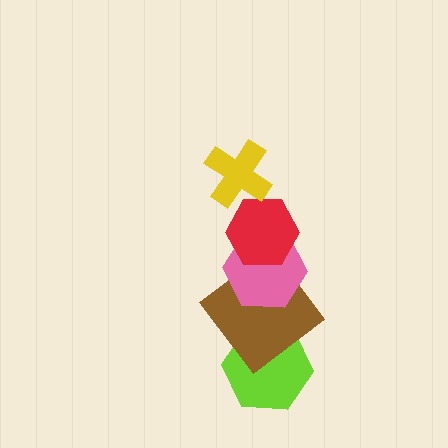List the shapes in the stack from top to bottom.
From top to bottom: the yellow cross, the red hexagon, the pink hexagon, the brown diamond, the lime hexagon.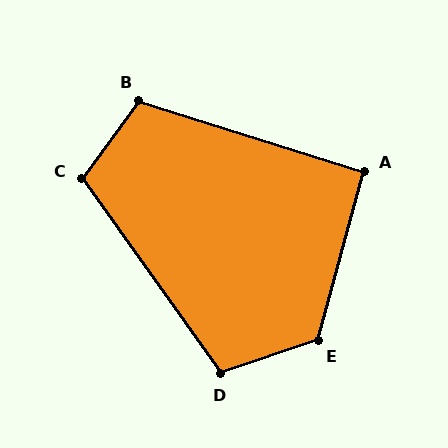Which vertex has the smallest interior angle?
A, at approximately 92 degrees.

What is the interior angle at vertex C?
Approximately 108 degrees (obtuse).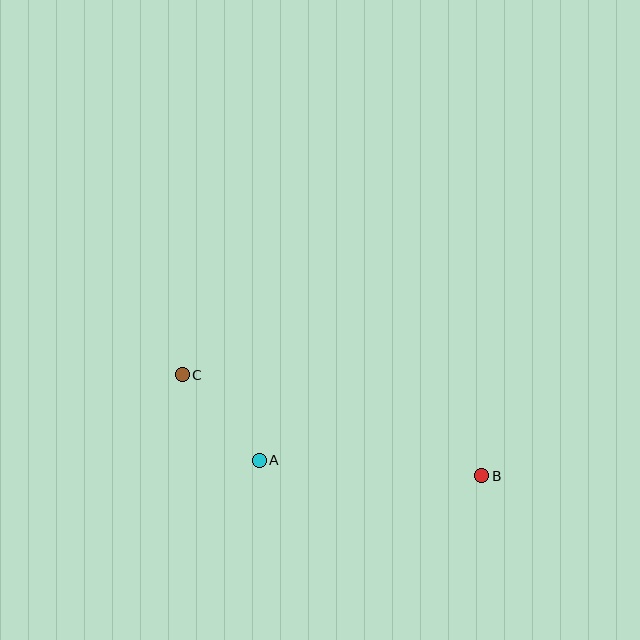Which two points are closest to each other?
Points A and C are closest to each other.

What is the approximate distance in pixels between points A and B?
The distance between A and B is approximately 223 pixels.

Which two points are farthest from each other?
Points B and C are farthest from each other.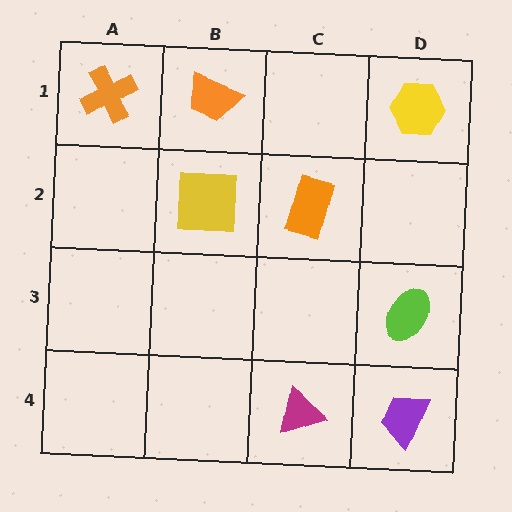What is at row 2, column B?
A yellow square.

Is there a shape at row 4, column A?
No, that cell is empty.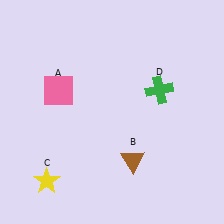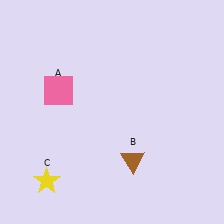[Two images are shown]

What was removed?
The green cross (D) was removed in Image 2.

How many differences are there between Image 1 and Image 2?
There is 1 difference between the two images.